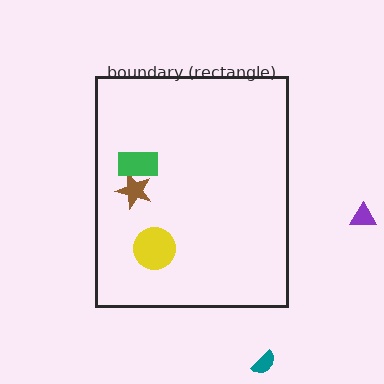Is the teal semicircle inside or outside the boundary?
Outside.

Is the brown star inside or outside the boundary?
Inside.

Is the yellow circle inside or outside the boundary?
Inside.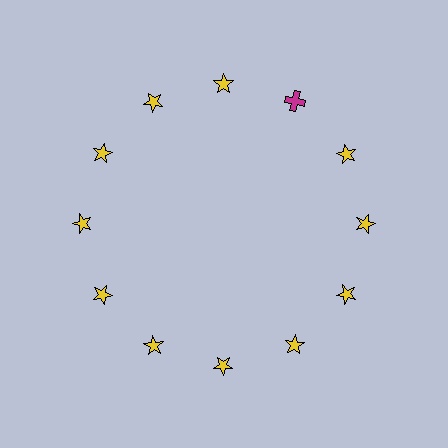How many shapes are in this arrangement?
There are 12 shapes arranged in a ring pattern.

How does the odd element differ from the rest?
It differs in both color (magenta instead of yellow) and shape (cross instead of star).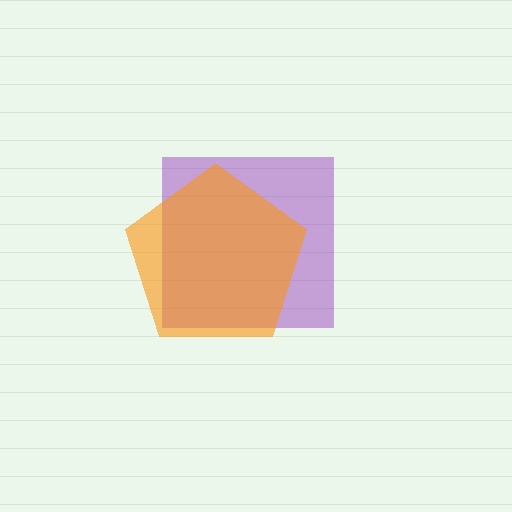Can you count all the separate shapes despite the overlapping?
Yes, there are 2 separate shapes.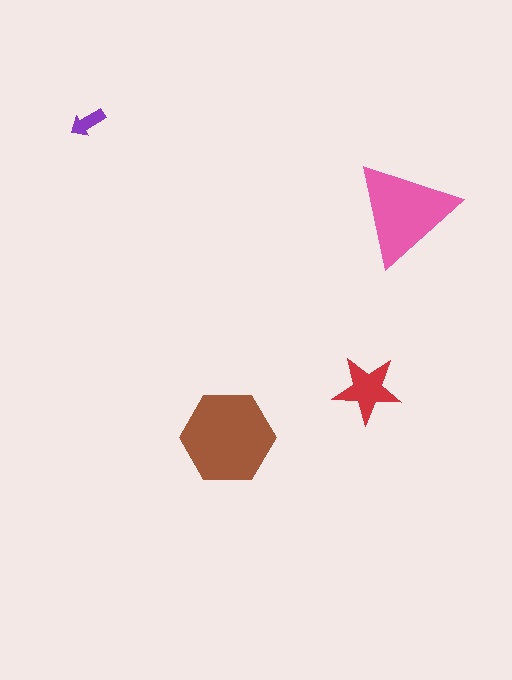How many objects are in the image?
There are 4 objects in the image.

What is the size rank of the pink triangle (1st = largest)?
2nd.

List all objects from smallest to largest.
The purple arrow, the red star, the pink triangle, the brown hexagon.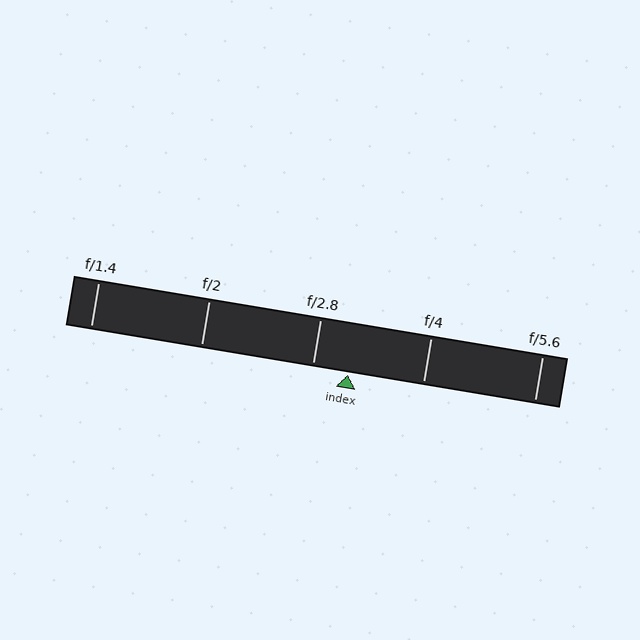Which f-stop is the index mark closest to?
The index mark is closest to f/2.8.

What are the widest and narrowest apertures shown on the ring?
The widest aperture shown is f/1.4 and the narrowest is f/5.6.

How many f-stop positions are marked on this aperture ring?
There are 5 f-stop positions marked.